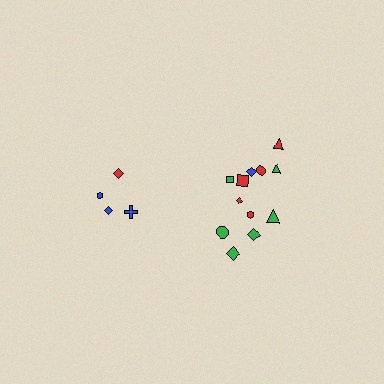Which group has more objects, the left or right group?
The right group.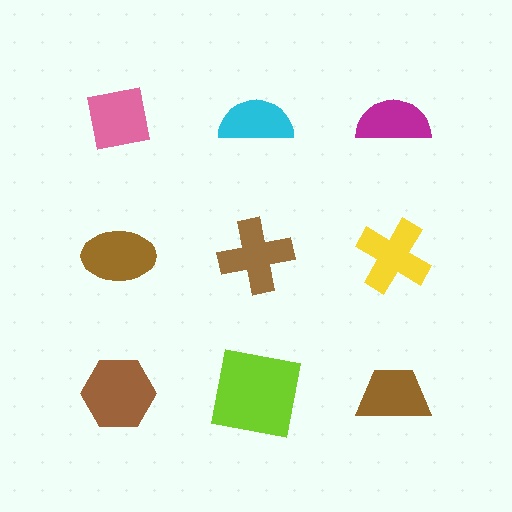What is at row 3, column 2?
A lime square.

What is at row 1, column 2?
A cyan semicircle.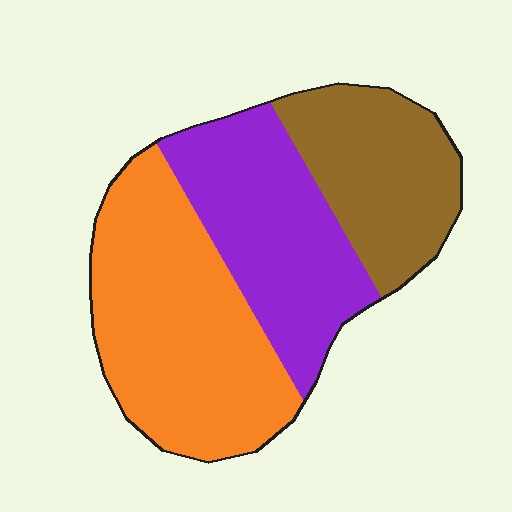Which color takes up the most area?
Orange, at roughly 45%.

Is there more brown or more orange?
Orange.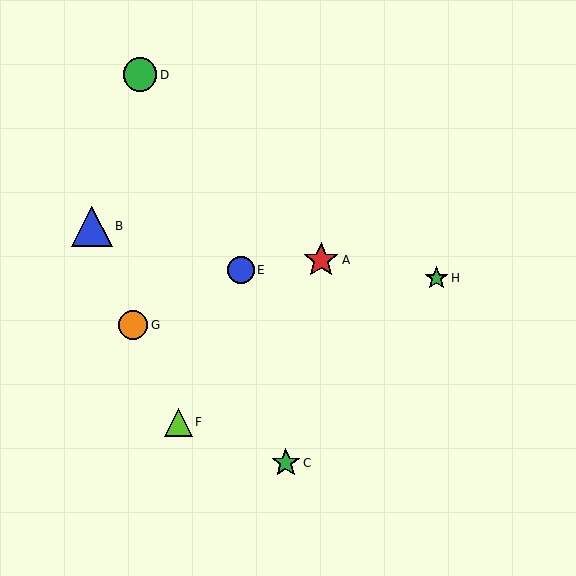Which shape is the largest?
The blue triangle (labeled B) is the largest.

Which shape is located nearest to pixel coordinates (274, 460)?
The green star (labeled C) at (286, 463) is nearest to that location.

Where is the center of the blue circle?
The center of the blue circle is at (241, 270).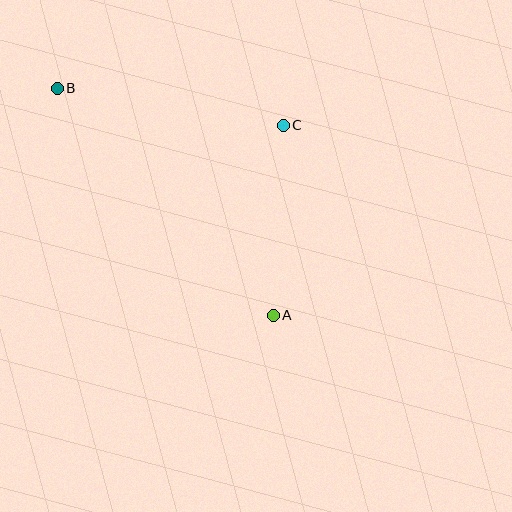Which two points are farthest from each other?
Points A and B are farthest from each other.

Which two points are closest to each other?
Points A and C are closest to each other.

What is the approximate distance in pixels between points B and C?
The distance between B and C is approximately 229 pixels.